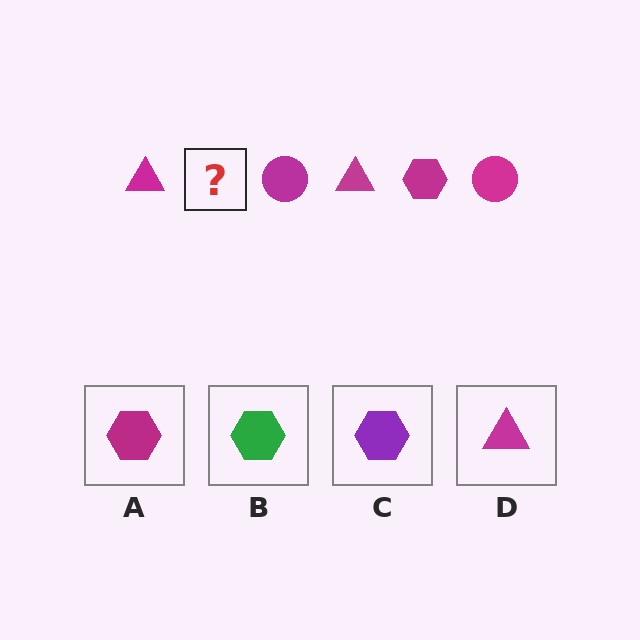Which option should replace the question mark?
Option A.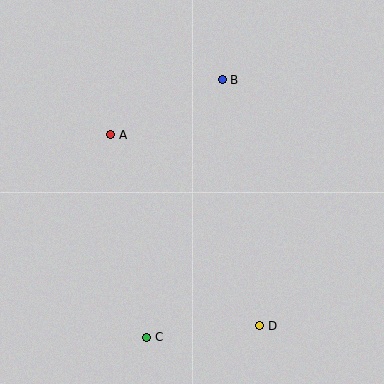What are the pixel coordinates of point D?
Point D is at (260, 326).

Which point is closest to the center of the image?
Point A at (111, 135) is closest to the center.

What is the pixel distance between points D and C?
The distance between D and C is 114 pixels.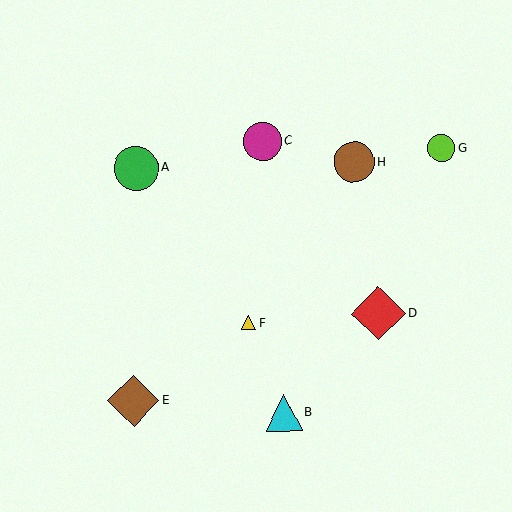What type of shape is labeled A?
Shape A is a green circle.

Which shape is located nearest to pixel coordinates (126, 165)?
The green circle (labeled A) at (136, 168) is nearest to that location.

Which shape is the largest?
The red diamond (labeled D) is the largest.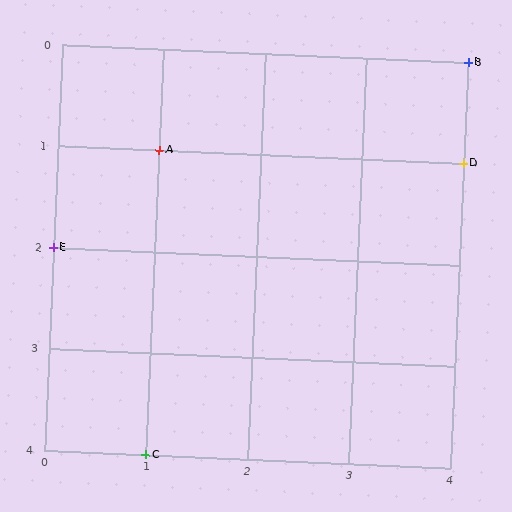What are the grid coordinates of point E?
Point E is at grid coordinates (0, 2).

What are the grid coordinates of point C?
Point C is at grid coordinates (1, 4).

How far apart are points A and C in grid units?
Points A and C are 3 rows apart.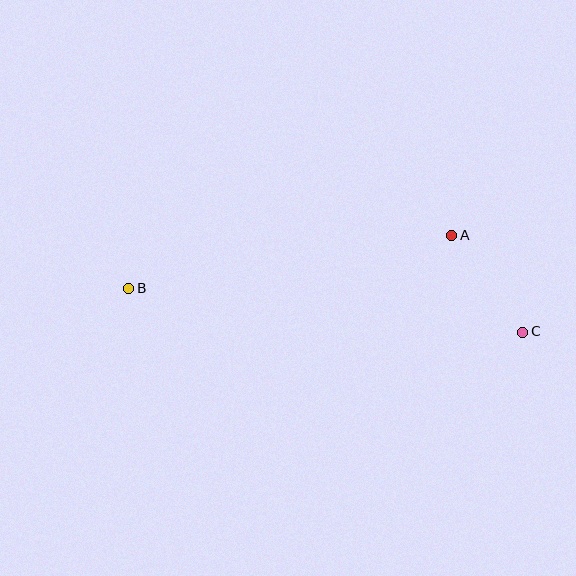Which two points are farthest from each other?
Points B and C are farthest from each other.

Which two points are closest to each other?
Points A and C are closest to each other.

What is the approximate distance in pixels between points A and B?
The distance between A and B is approximately 328 pixels.